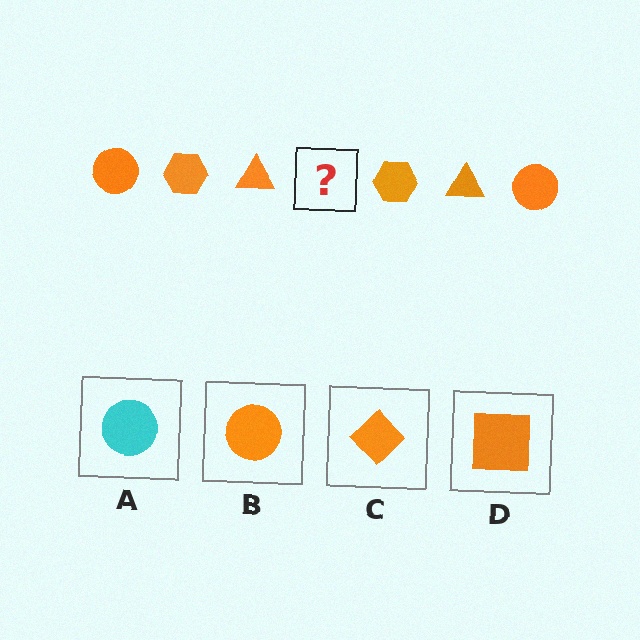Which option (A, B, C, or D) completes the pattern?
B.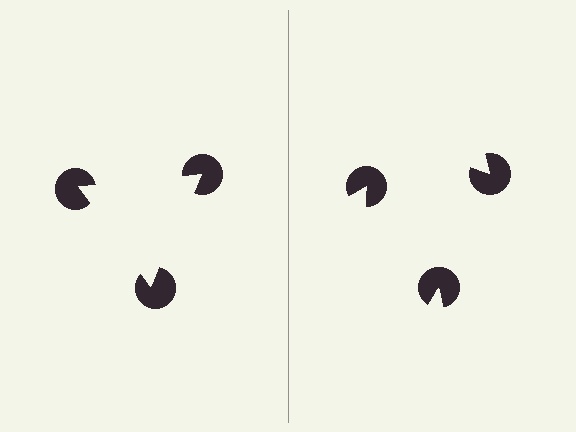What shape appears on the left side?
An illusory triangle.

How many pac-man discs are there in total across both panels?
6 — 3 on each side.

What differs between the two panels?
The pac-man discs are positioned identically on both sides; only the wedge orientations differ. On the left they align to a triangle; on the right they are misaligned.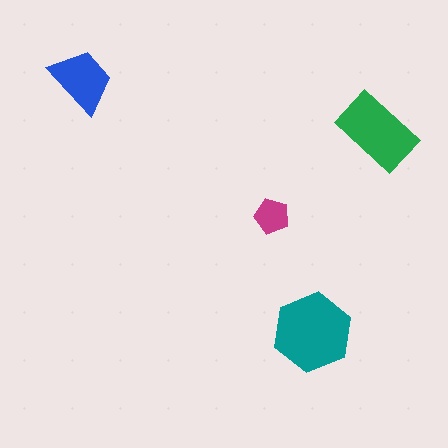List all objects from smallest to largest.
The magenta pentagon, the blue trapezoid, the green rectangle, the teal hexagon.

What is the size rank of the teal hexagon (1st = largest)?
1st.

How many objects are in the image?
There are 4 objects in the image.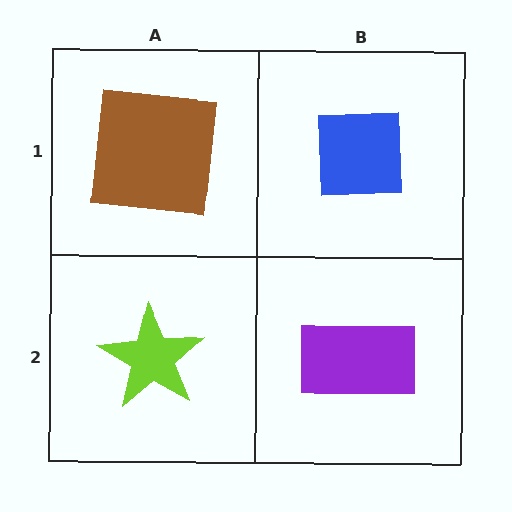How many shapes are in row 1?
2 shapes.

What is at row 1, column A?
A brown square.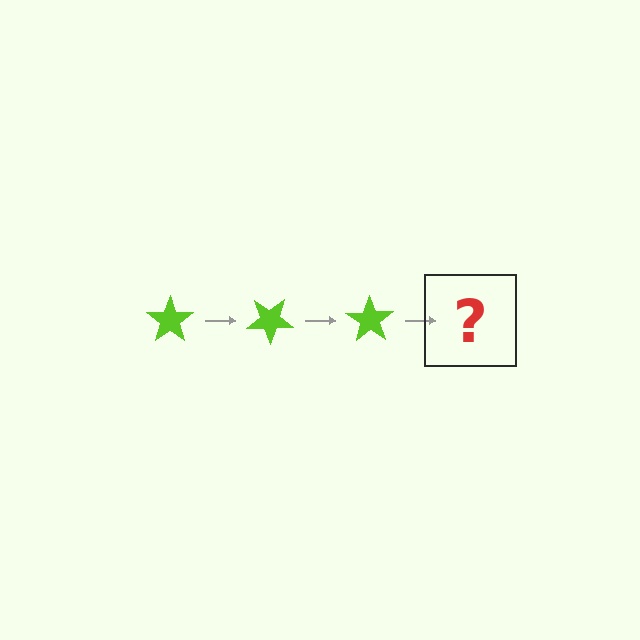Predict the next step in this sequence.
The next step is a lime star rotated 105 degrees.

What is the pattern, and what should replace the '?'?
The pattern is that the star rotates 35 degrees each step. The '?' should be a lime star rotated 105 degrees.